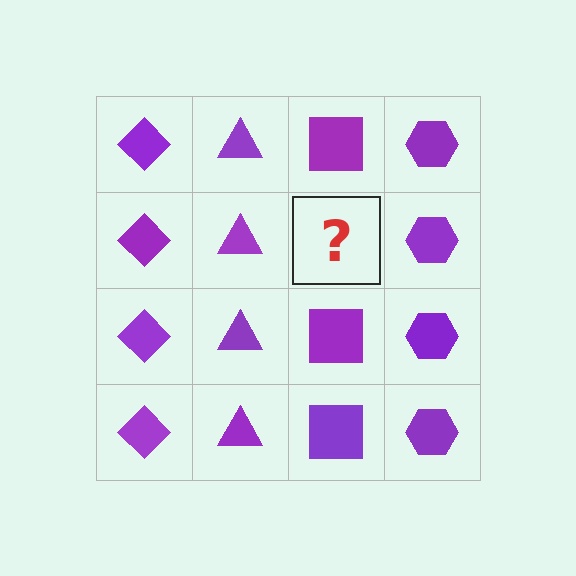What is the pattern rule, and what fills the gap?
The rule is that each column has a consistent shape. The gap should be filled with a purple square.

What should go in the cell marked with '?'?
The missing cell should contain a purple square.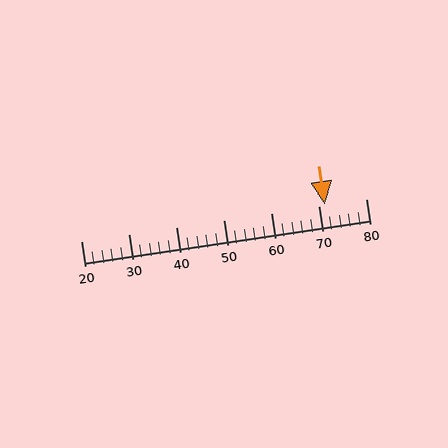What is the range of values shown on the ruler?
The ruler shows values from 20 to 80.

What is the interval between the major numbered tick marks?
The major tick marks are spaced 10 units apart.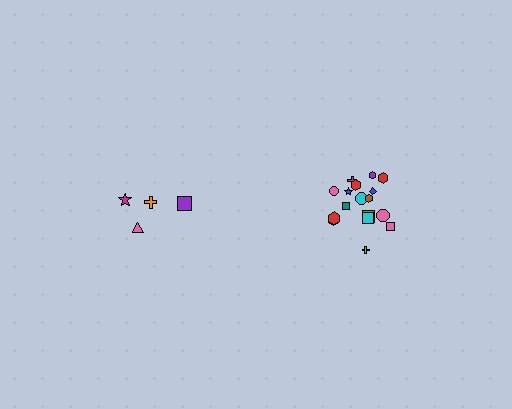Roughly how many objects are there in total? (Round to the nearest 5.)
Roughly 20 objects in total.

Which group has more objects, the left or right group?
The right group.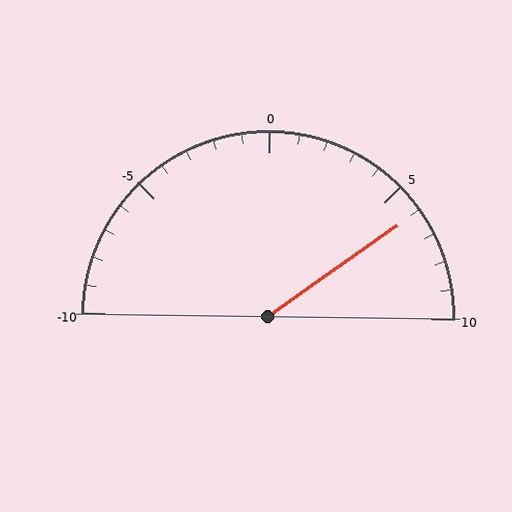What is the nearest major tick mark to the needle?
The nearest major tick mark is 5.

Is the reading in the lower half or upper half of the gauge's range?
The reading is in the upper half of the range (-10 to 10).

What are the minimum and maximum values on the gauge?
The gauge ranges from -10 to 10.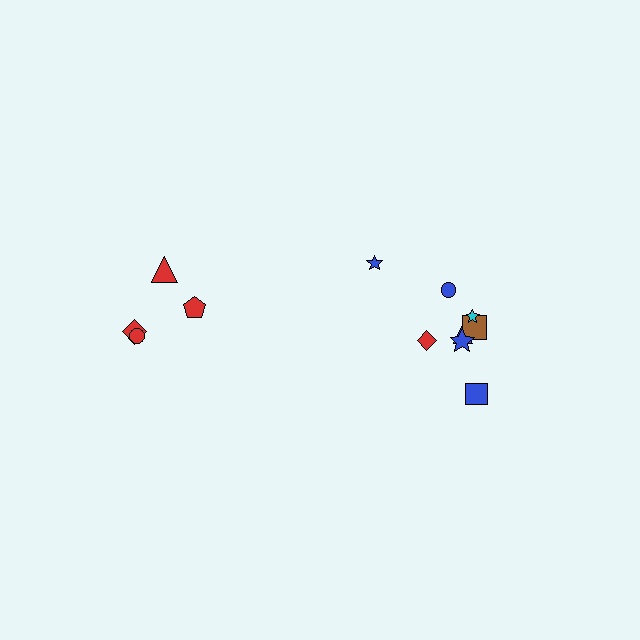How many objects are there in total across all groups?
There are 12 objects.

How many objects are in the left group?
There are 4 objects.